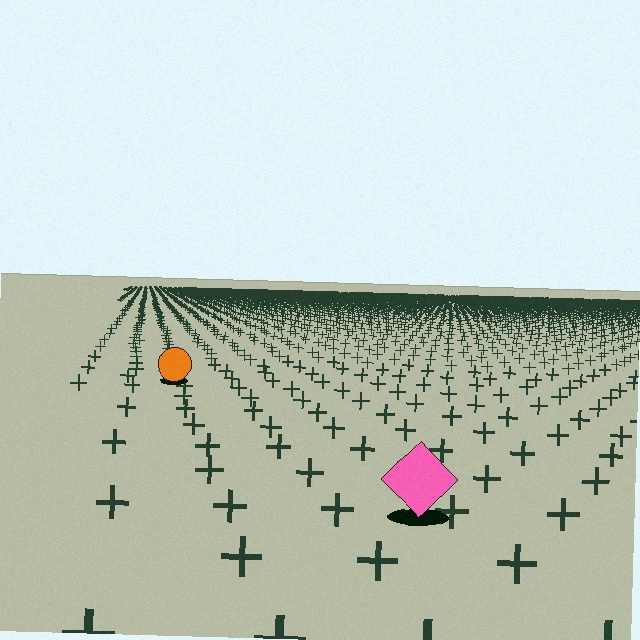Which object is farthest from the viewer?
The orange circle is farthest from the viewer. It appears smaller and the ground texture around it is denser.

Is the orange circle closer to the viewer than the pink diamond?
No. The pink diamond is closer — you can tell from the texture gradient: the ground texture is coarser near it.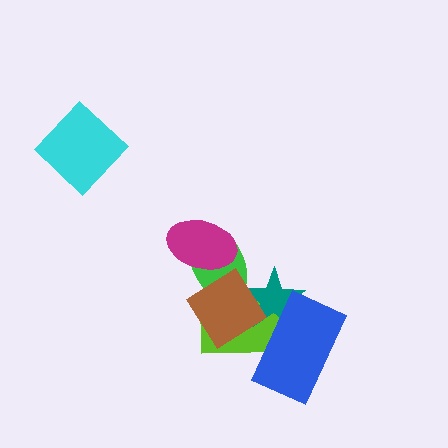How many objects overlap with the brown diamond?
4 objects overlap with the brown diamond.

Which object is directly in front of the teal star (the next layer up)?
The blue rectangle is directly in front of the teal star.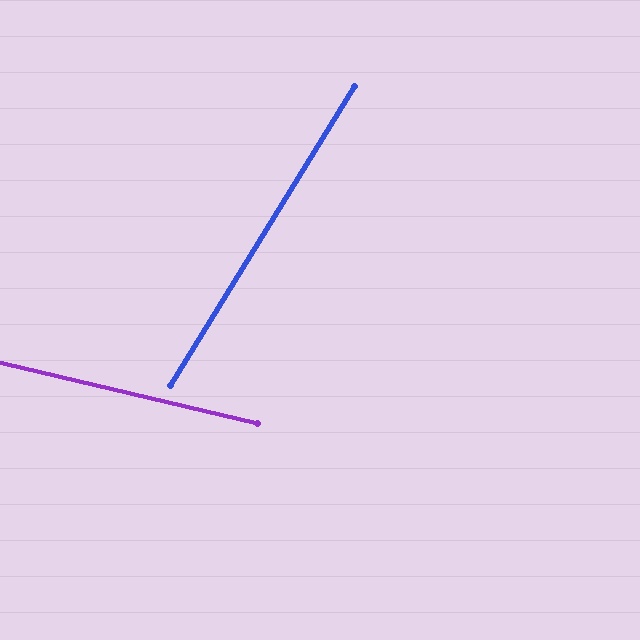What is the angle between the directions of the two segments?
Approximately 72 degrees.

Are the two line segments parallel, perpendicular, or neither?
Neither parallel nor perpendicular — they differ by about 72°.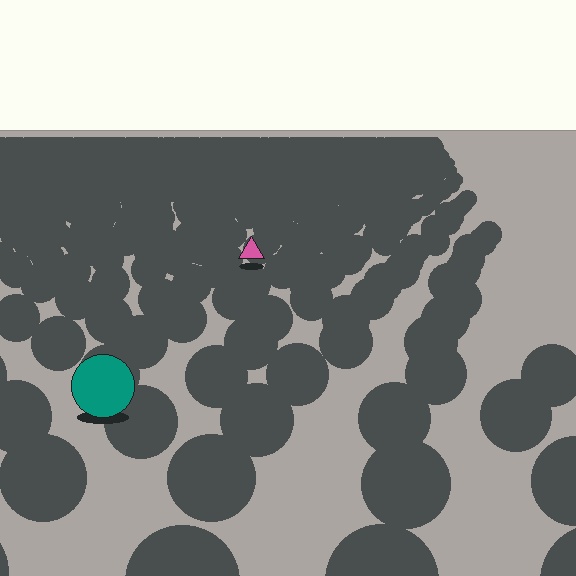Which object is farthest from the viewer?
The pink triangle is farthest from the viewer. It appears smaller and the ground texture around it is denser.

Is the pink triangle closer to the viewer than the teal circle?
No. The teal circle is closer — you can tell from the texture gradient: the ground texture is coarser near it.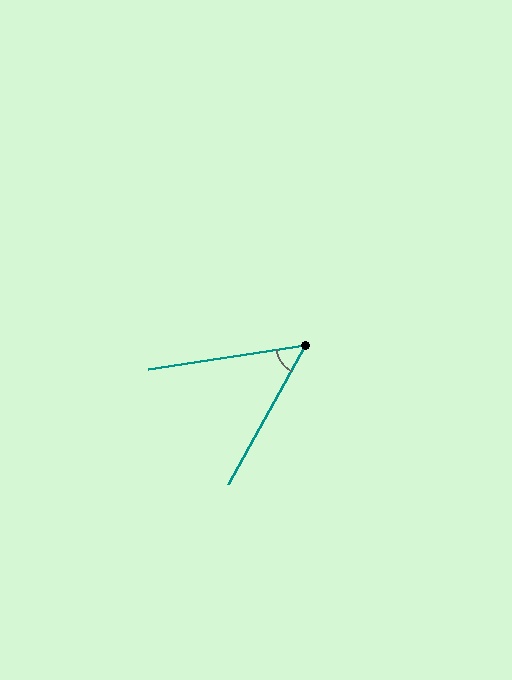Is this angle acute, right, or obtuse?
It is acute.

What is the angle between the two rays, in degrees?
Approximately 52 degrees.